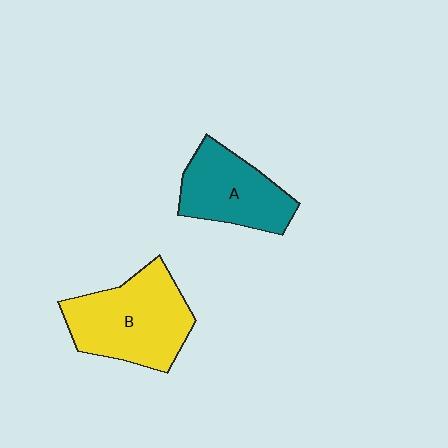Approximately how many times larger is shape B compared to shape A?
Approximately 1.3 times.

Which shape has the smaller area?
Shape A (teal).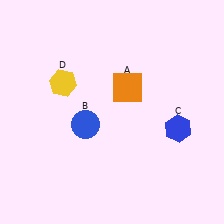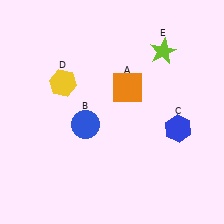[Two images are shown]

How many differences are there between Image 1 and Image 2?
There is 1 difference between the two images.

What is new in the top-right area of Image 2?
A lime star (E) was added in the top-right area of Image 2.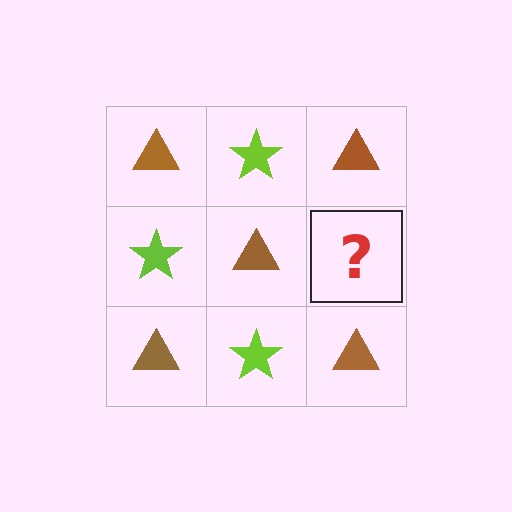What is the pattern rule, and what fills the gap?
The rule is that it alternates brown triangle and lime star in a checkerboard pattern. The gap should be filled with a lime star.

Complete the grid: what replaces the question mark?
The question mark should be replaced with a lime star.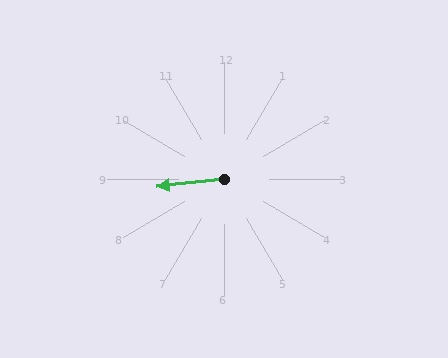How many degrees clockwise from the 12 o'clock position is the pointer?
Approximately 264 degrees.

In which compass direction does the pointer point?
West.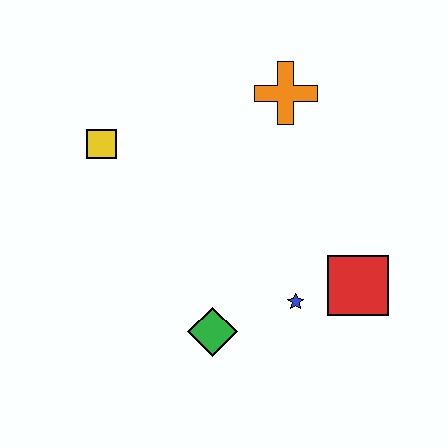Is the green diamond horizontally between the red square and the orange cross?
No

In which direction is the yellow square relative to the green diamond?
The yellow square is above the green diamond.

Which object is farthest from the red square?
The yellow square is farthest from the red square.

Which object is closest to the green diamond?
The blue star is closest to the green diamond.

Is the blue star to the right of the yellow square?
Yes